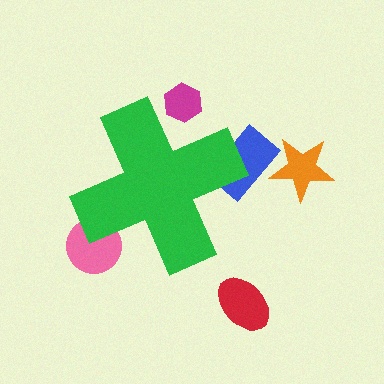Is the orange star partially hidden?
No, the orange star is fully visible.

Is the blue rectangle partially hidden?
Yes, the blue rectangle is partially hidden behind the green cross.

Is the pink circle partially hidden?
Yes, the pink circle is partially hidden behind the green cross.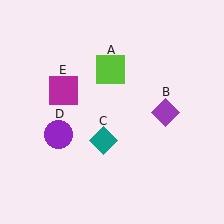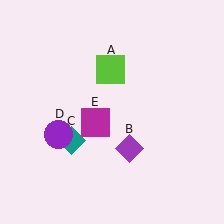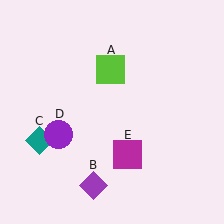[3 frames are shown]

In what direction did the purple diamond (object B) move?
The purple diamond (object B) moved down and to the left.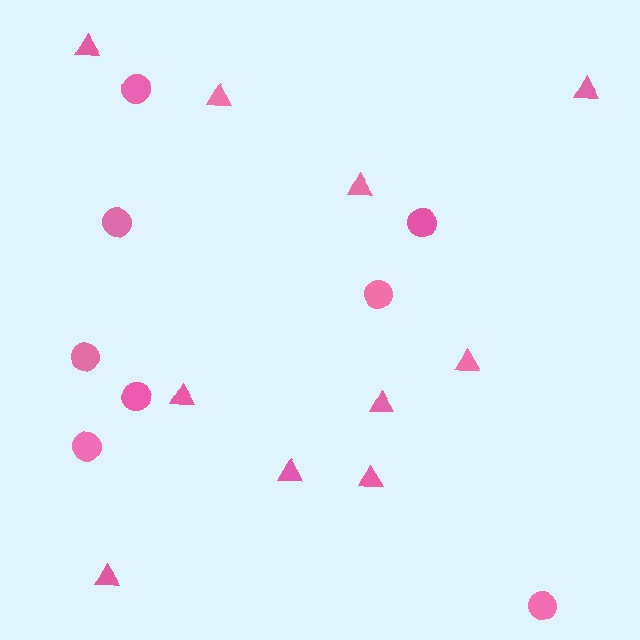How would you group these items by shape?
There are 2 groups: one group of triangles (10) and one group of circles (8).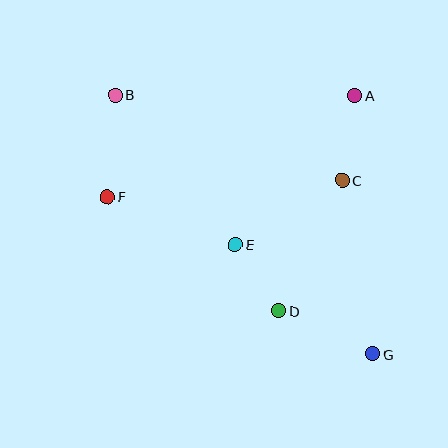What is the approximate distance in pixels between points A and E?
The distance between A and E is approximately 191 pixels.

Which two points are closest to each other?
Points D and E are closest to each other.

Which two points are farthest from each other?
Points B and G are farthest from each other.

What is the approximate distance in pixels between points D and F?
The distance between D and F is approximately 206 pixels.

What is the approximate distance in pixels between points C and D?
The distance between C and D is approximately 145 pixels.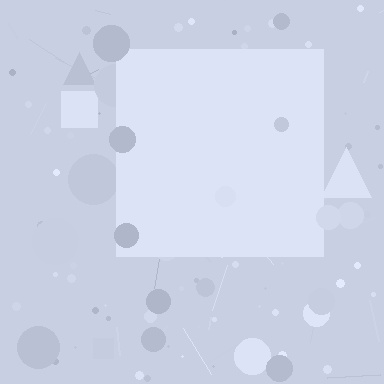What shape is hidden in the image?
A square is hidden in the image.